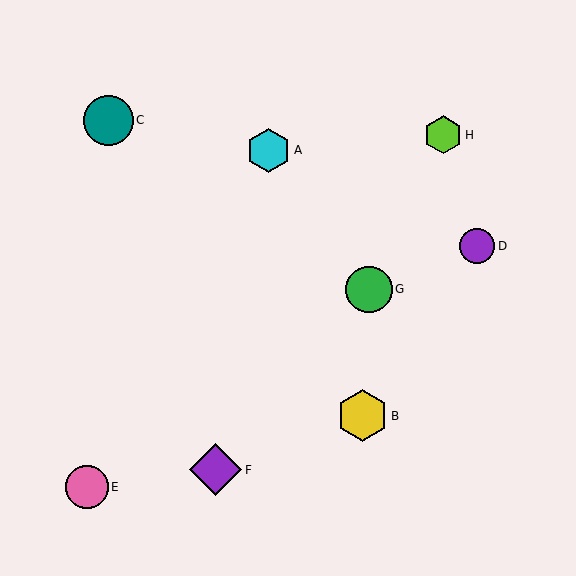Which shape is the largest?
The purple diamond (labeled F) is the largest.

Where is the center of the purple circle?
The center of the purple circle is at (477, 246).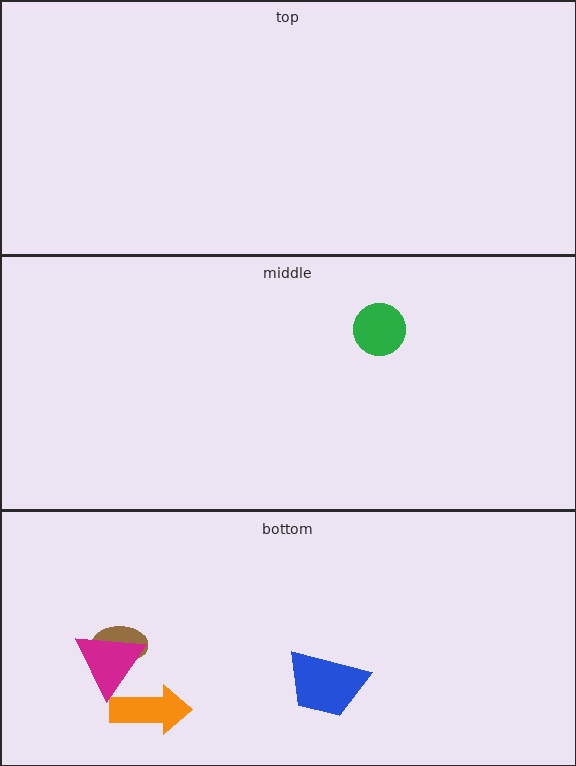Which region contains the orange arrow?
The bottom region.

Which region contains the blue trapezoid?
The bottom region.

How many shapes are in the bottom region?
4.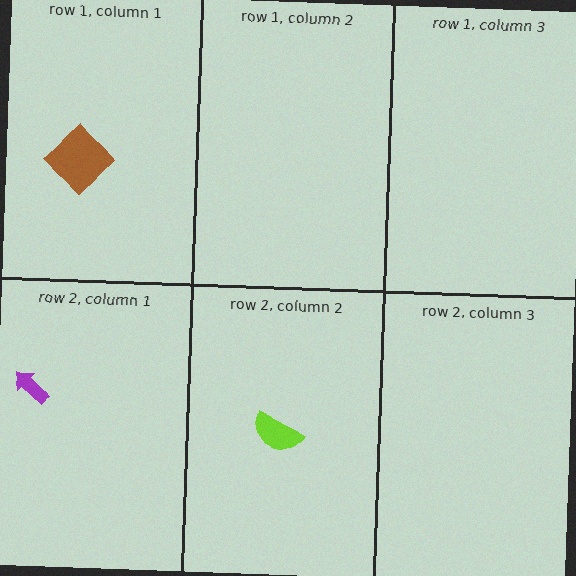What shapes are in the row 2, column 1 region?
The purple arrow.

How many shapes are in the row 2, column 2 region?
1.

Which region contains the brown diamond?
The row 1, column 1 region.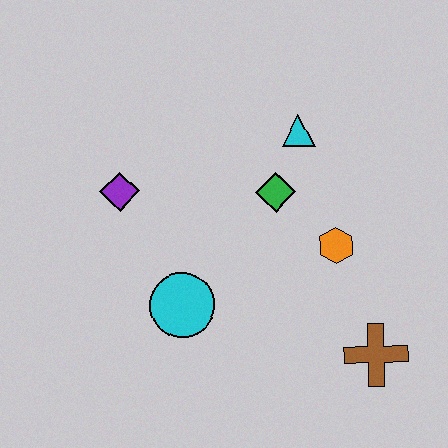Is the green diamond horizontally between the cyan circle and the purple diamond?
No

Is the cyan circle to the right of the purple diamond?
Yes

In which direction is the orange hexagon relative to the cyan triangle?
The orange hexagon is below the cyan triangle.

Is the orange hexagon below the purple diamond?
Yes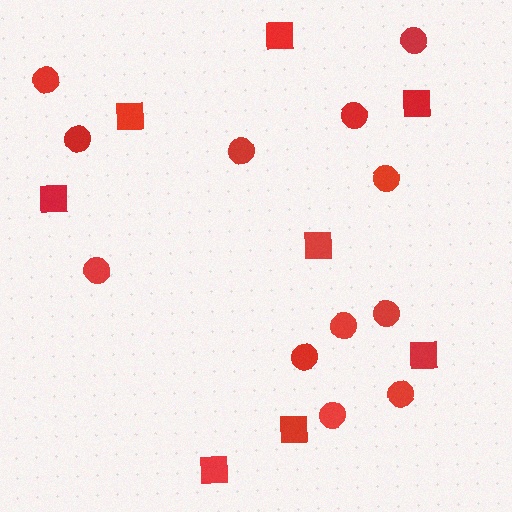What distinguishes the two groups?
There are 2 groups: one group of squares (8) and one group of circles (12).